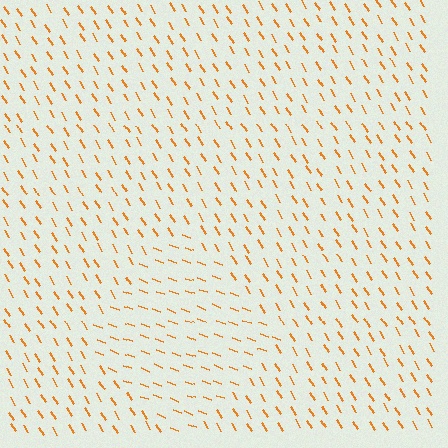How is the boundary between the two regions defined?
The boundary is defined purely by a change in line orientation (approximately 38 degrees difference). All lines are the same color and thickness.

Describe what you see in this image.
The image is filled with small orange line segments. A diamond region in the image has lines oriented differently from the surrounding lines, creating a visible texture boundary.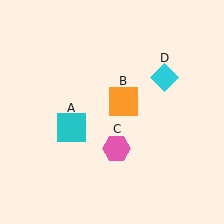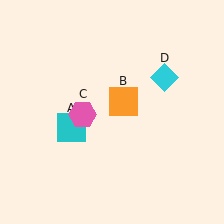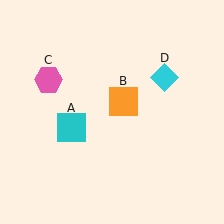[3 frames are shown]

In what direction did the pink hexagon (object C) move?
The pink hexagon (object C) moved up and to the left.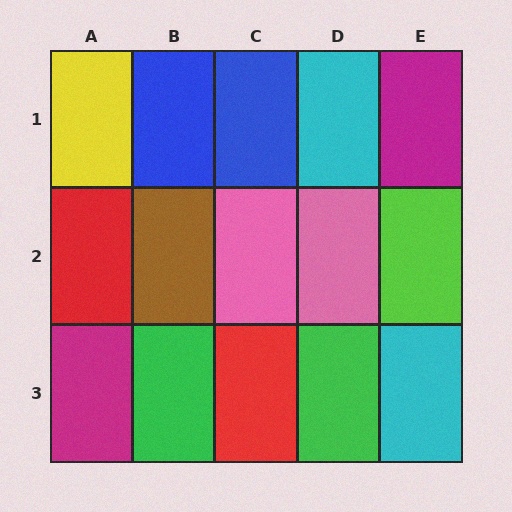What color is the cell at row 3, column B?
Green.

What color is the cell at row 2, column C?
Pink.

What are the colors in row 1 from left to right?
Yellow, blue, blue, cyan, magenta.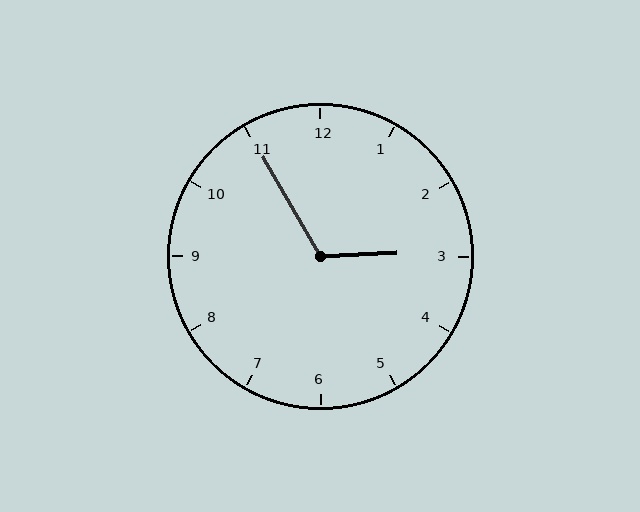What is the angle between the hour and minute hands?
Approximately 118 degrees.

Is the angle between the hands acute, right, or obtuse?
It is obtuse.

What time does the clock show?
2:55.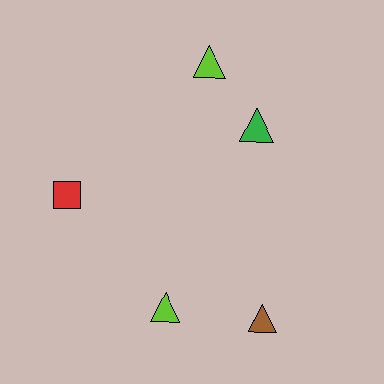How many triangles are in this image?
There are 4 triangles.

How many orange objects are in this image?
There are no orange objects.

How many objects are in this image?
There are 5 objects.